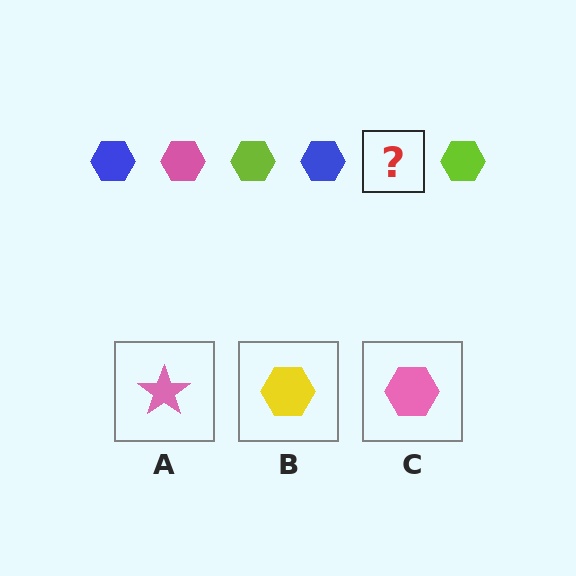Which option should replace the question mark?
Option C.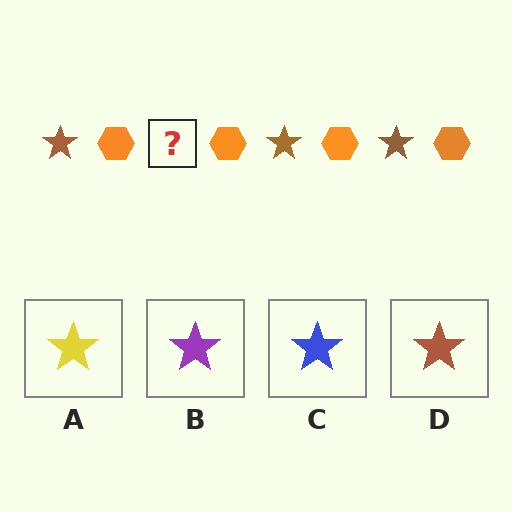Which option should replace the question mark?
Option D.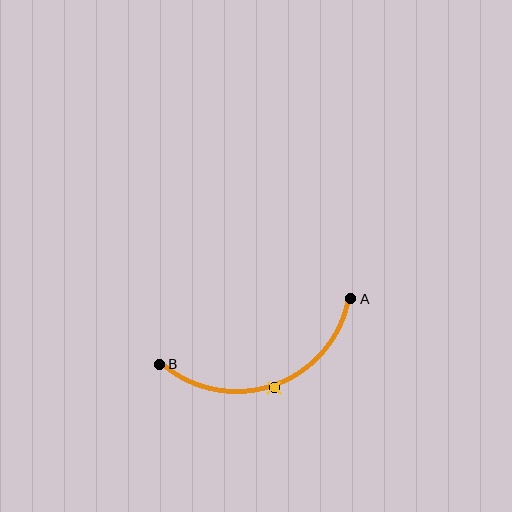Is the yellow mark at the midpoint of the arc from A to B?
Yes. The yellow mark lies on the arc at equal arc-length from both A and B — it is the arc midpoint.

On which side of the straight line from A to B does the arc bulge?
The arc bulges below the straight line connecting A and B.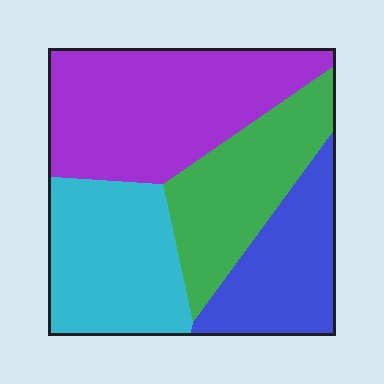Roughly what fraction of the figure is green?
Green covers roughly 20% of the figure.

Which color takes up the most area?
Purple, at roughly 35%.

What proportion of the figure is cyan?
Cyan covers about 25% of the figure.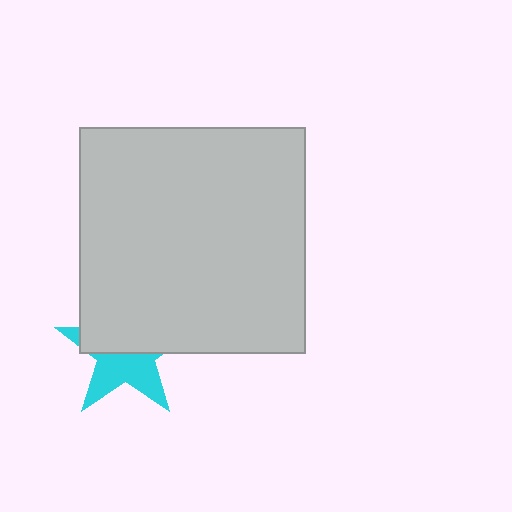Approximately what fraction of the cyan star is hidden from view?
Roughly 53% of the cyan star is hidden behind the light gray square.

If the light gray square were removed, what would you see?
You would see the complete cyan star.